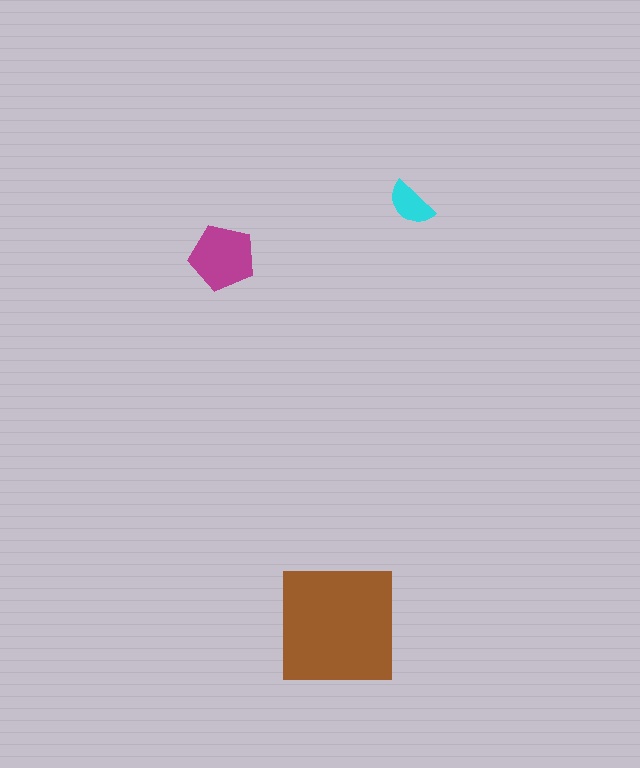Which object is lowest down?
The brown square is bottommost.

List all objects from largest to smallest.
The brown square, the magenta pentagon, the cyan semicircle.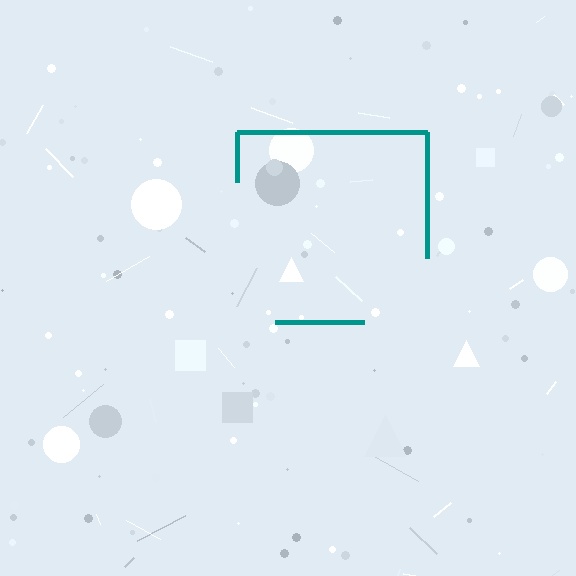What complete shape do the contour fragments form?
The contour fragments form a square.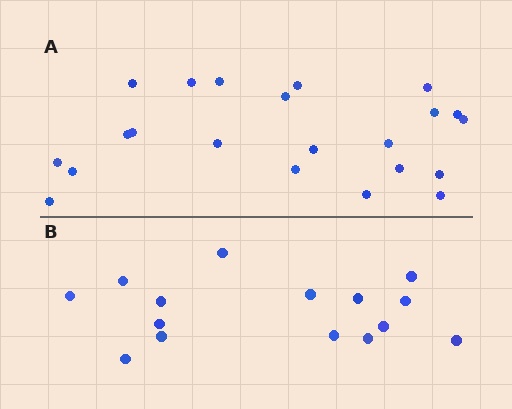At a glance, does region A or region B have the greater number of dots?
Region A (the top region) has more dots.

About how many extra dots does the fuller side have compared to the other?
Region A has roughly 8 or so more dots than region B.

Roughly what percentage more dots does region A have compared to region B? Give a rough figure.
About 45% more.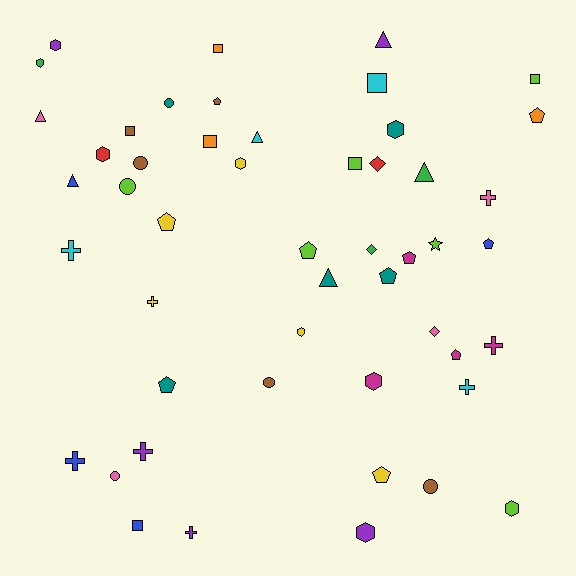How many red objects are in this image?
There are 2 red objects.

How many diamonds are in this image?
There are 3 diamonds.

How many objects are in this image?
There are 50 objects.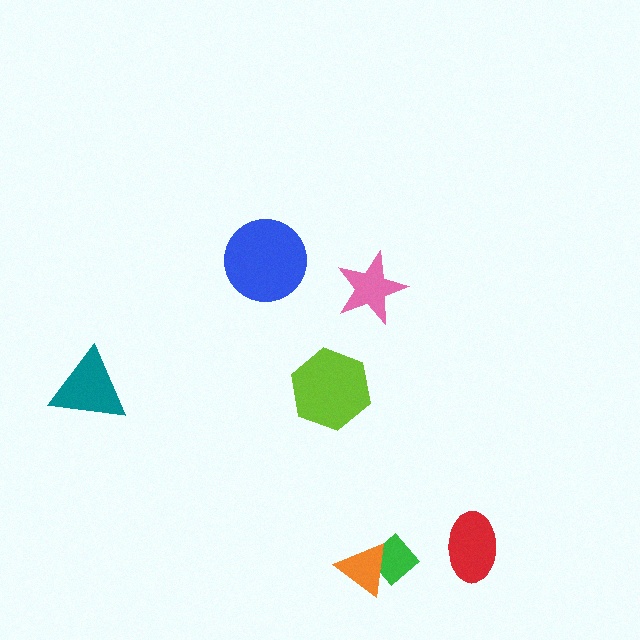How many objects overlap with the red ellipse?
0 objects overlap with the red ellipse.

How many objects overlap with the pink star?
0 objects overlap with the pink star.